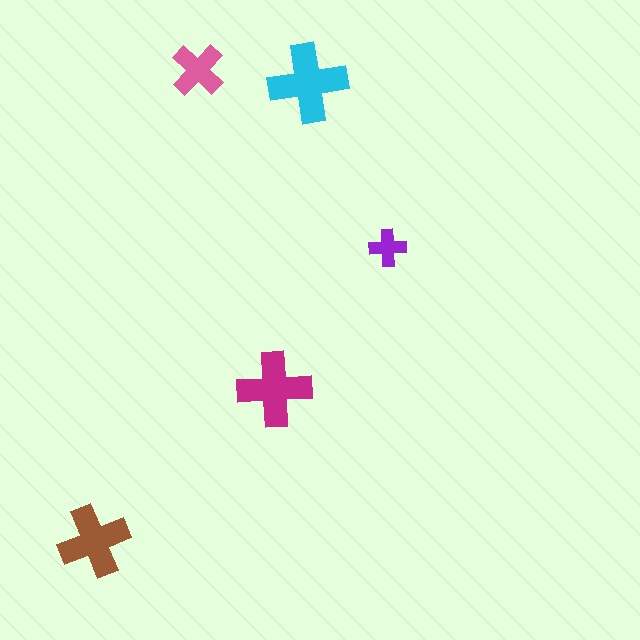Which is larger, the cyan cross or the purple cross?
The cyan one.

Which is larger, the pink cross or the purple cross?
The pink one.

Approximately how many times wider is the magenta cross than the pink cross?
About 1.5 times wider.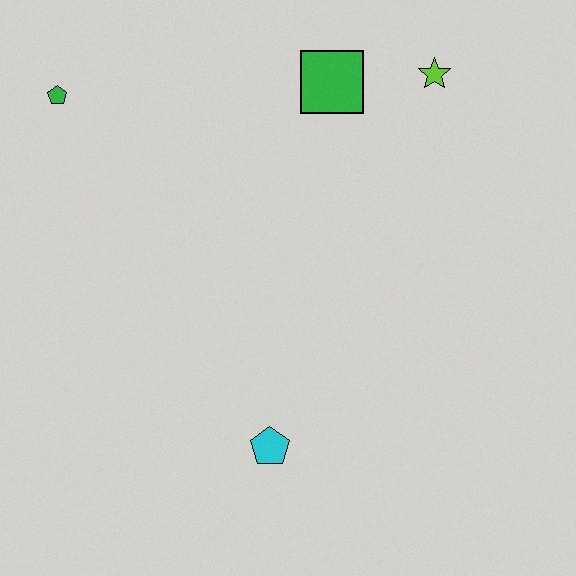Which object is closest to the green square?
The lime star is closest to the green square.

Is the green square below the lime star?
Yes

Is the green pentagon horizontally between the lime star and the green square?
No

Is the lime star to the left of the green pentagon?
No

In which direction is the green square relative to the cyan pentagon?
The green square is above the cyan pentagon.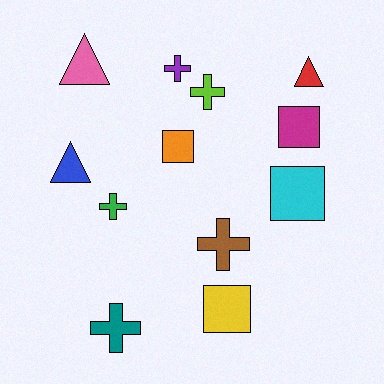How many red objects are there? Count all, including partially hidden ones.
There is 1 red object.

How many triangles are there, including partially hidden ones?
There are 3 triangles.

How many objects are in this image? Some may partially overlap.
There are 12 objects.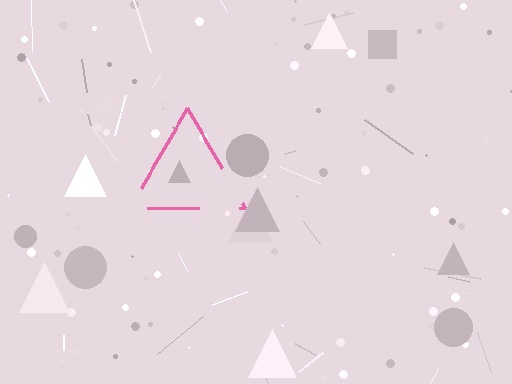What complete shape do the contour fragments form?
The contour fragments form a triangle.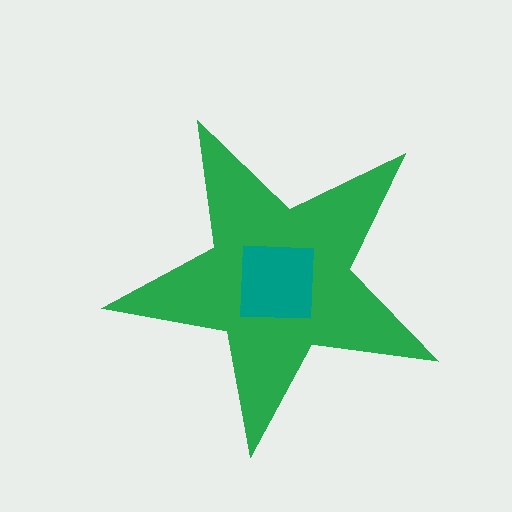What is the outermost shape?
The green star.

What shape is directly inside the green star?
The teal square.